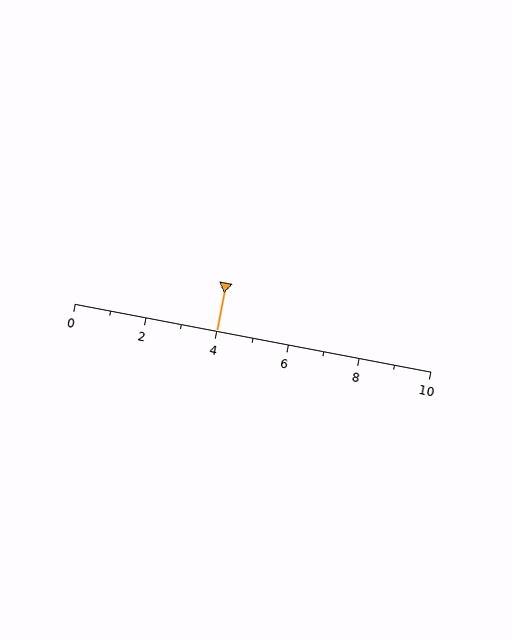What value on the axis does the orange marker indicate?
The marker indicates approximately 4.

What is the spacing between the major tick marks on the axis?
The major ticks are spaced 2 apart.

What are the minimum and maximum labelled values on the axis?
The axis runs from 0 to 10.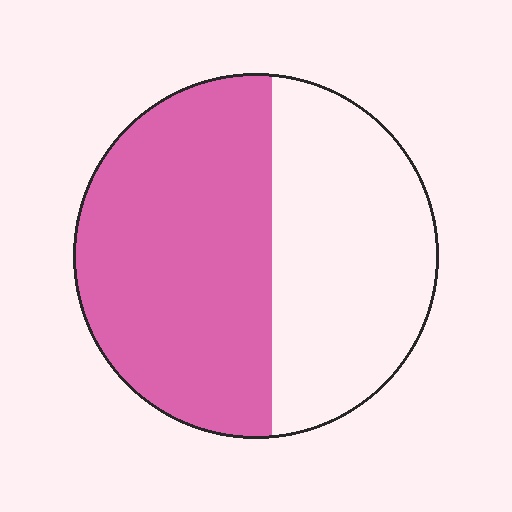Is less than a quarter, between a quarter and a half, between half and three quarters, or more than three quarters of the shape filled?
Between half and three quarters.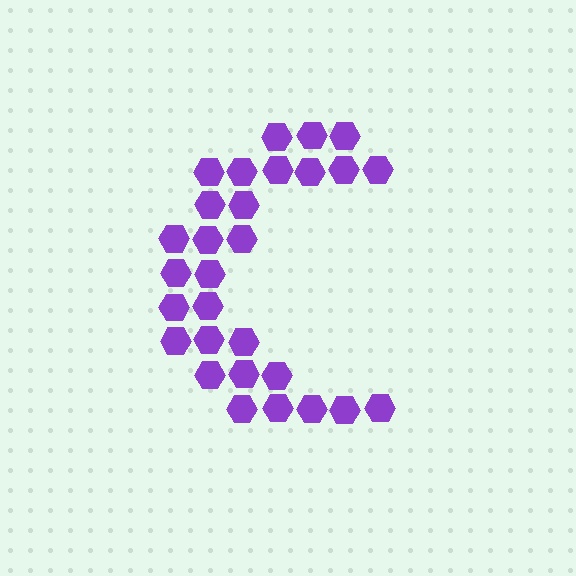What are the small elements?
The small elements are hexagons.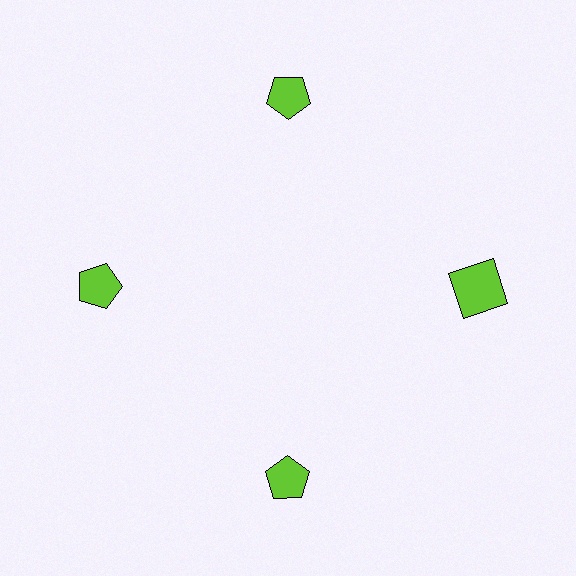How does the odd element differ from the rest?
It has a different shape: square instead of pentagon.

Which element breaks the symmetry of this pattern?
The lime square at roughly the 3 o'clock position breaks the symmetry. All other shapes are lime pentagons.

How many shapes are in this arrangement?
There are 4 shapes arranged in a ring pattern.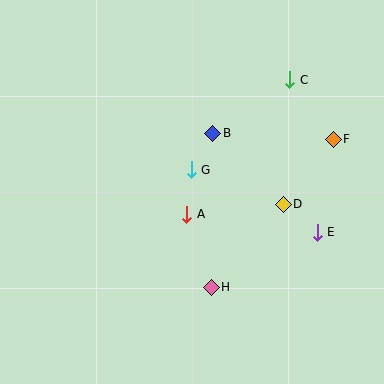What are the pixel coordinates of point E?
Point E is at (317, 232).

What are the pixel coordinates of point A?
Point A is at (187, 214).